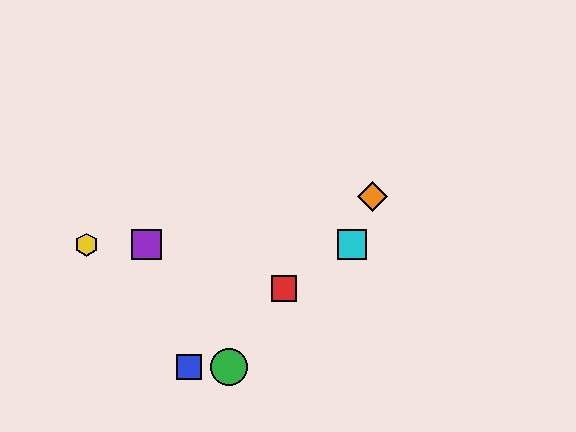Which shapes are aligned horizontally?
The yellow hexagon, the purple square, the cyan square are aligned horizontally.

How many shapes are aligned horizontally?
3 shapes (the yellow hexagon, the purple square, the cyan square) are aligned horizontally.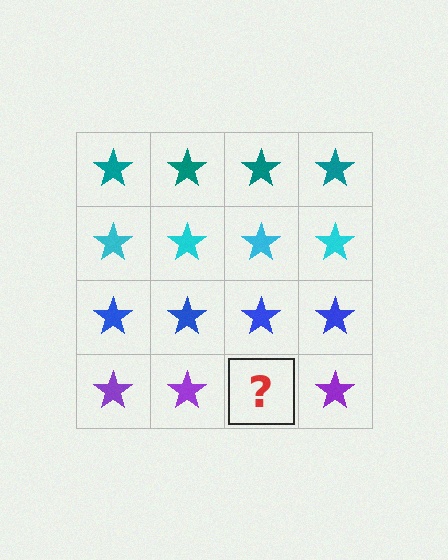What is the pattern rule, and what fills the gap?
The rule is that each row has a consistent color. The gap should be filled with a purple star.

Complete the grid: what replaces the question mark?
The question mark should be replaced with a purple star.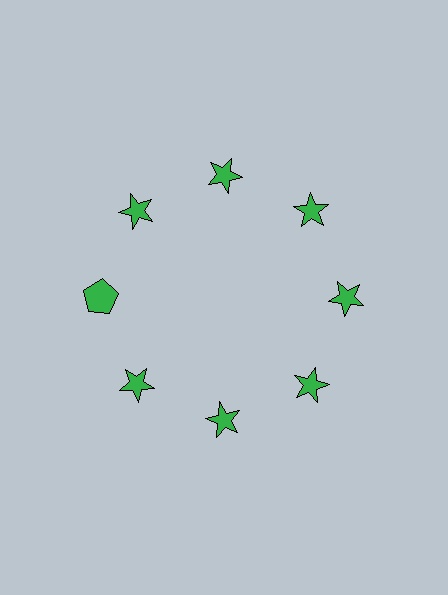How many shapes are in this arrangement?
There are 8 shapes arranged in a ring pattern.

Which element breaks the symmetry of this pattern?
The green pentagon at roughly the 9 o'clock position breaks the symmetry. All other shapes are green stars.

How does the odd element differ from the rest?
It has a different shape: pentagon instead of star.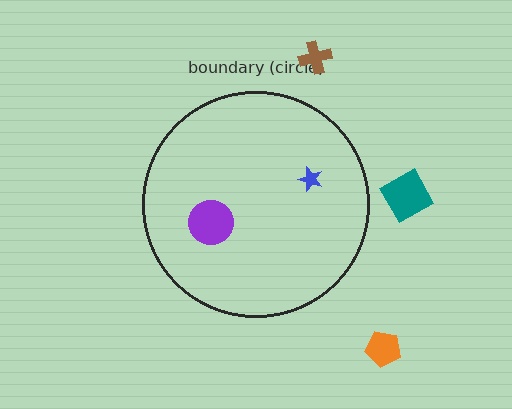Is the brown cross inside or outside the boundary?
Outside.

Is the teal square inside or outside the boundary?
Outside.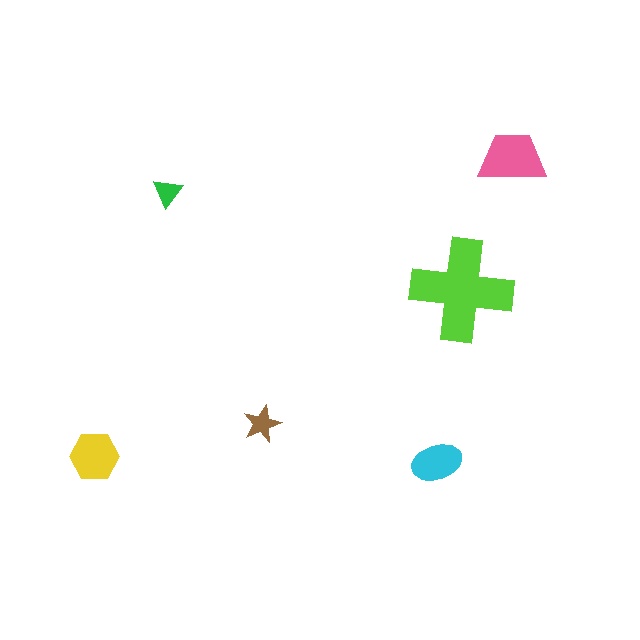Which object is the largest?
The lime cross.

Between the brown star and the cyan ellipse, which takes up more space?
The cyan ellipse.